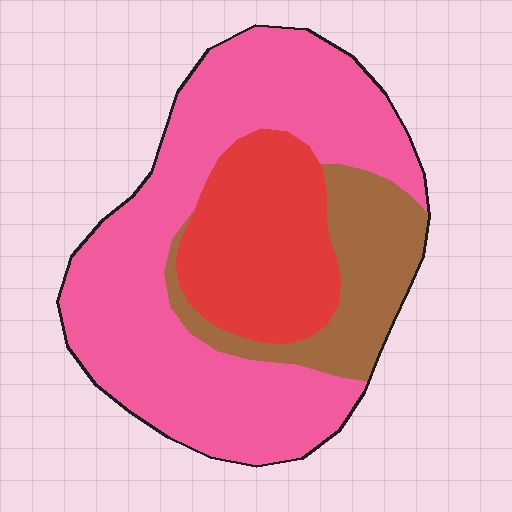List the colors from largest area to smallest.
From largest to smallest: pink, red, brown.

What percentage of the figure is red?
Red takes up about one quarter (1/4) of the figure.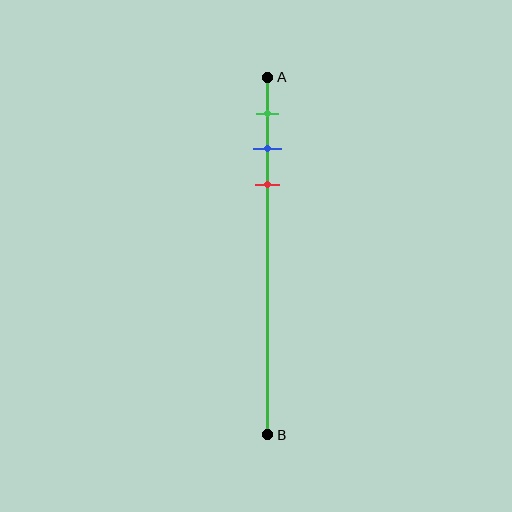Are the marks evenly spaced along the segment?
Yes, the marks are approximately evenly spaced.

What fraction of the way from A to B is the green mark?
The green mark is approximately 10% (0.1) of the way from A to B.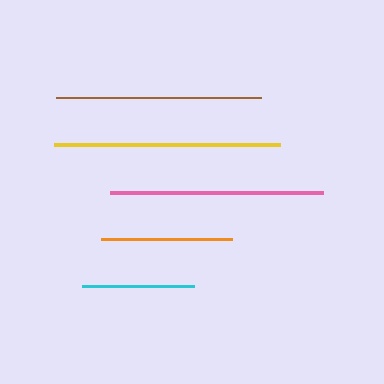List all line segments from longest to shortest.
From longest to shortest: yellow, pink, brown, orange, cyan.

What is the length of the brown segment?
The brown segment is approximately 206 pixels long.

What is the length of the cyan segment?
The cyan segment is approximately 113 pixels long.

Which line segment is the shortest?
The cyan line is the shortest at approximately 113 pixels.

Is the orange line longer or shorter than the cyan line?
The orange line is longer than the cyan line.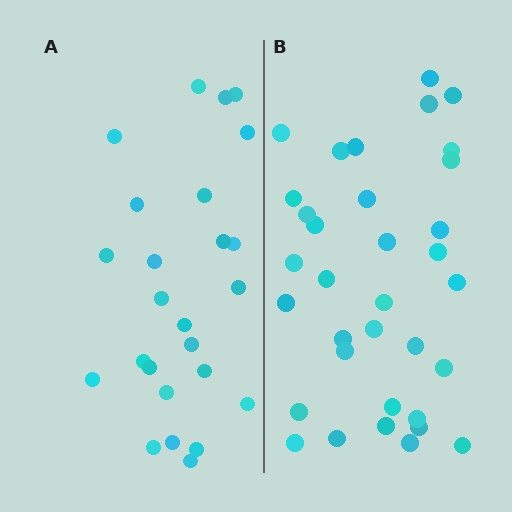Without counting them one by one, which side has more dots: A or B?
Region B (the right region) has more dots.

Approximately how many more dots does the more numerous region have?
Region B has roughly 8 or so more dots than region A.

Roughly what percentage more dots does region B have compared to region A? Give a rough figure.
About 35% more.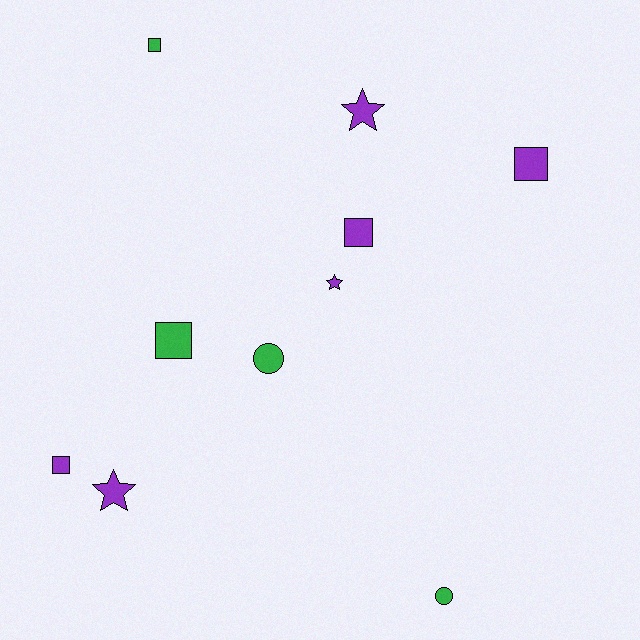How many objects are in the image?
There are 10 objects.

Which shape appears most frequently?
Square, with 5 objects.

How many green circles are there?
There are 2 green circles.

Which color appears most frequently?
Purple, with 6 objects.